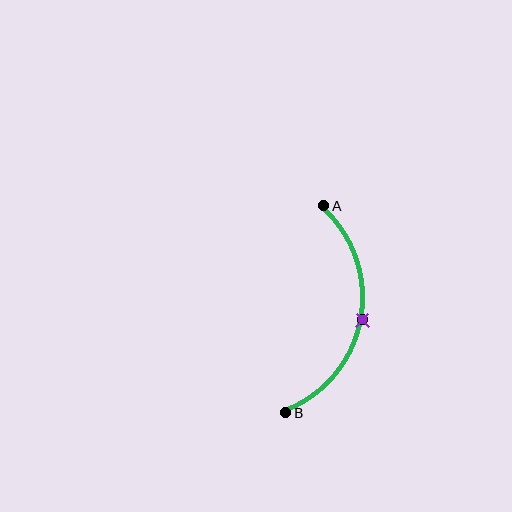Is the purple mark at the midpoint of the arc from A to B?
Yes. The purple mark lies on the arc at equal arc-length from both A and B — it is the arc midpoint.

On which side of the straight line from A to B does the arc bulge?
The arc bulges to the right of the straight line connecting A and B.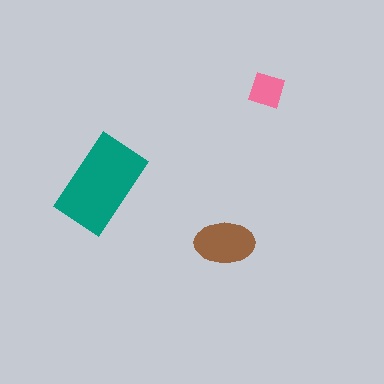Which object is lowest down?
The brown ellipse is bottommost.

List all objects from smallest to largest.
The pink diamond, the brown ellipse, the teal rectangle.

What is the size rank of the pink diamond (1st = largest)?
3rd.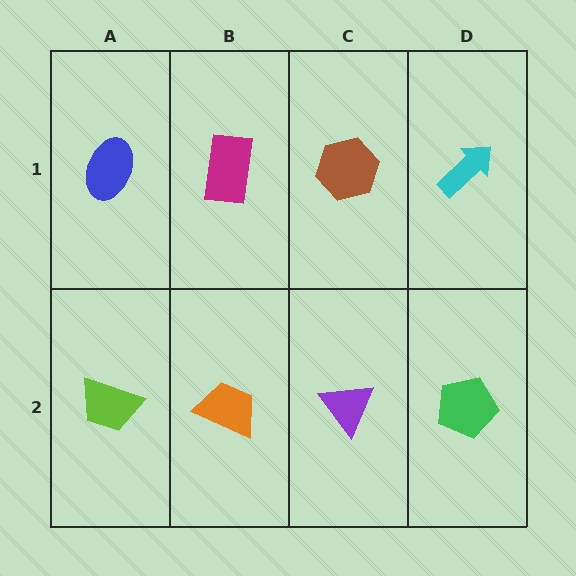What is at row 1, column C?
A brown hexagon.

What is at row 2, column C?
A purple triangle.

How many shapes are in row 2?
4 shapes.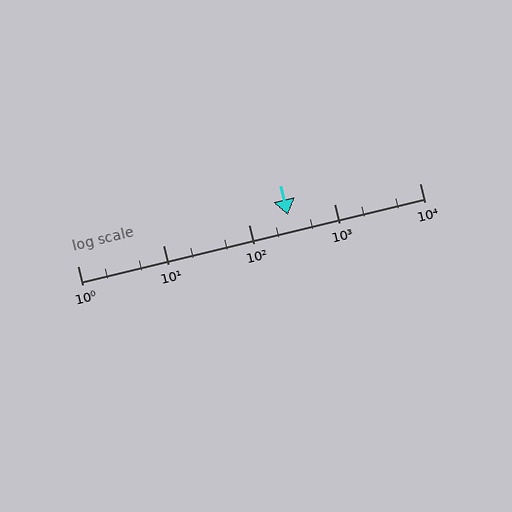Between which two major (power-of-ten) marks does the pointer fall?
The pointer is between 100 and 1000.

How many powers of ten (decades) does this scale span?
The scale spans 4 decades, from 1 to 10000.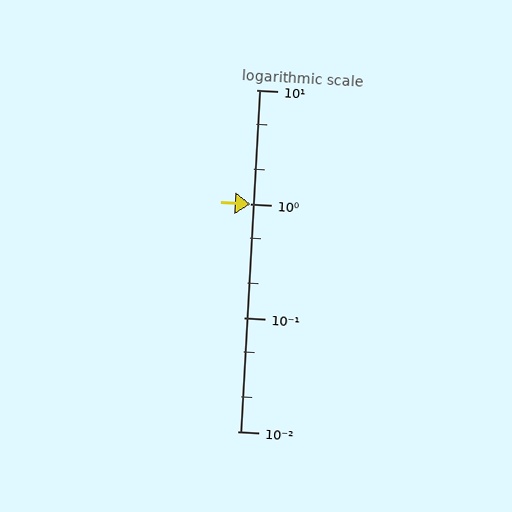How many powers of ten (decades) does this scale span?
The scale spans 3 decades, from 0.01 to 10.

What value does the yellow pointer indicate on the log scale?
The pointer indicates approximately 1.